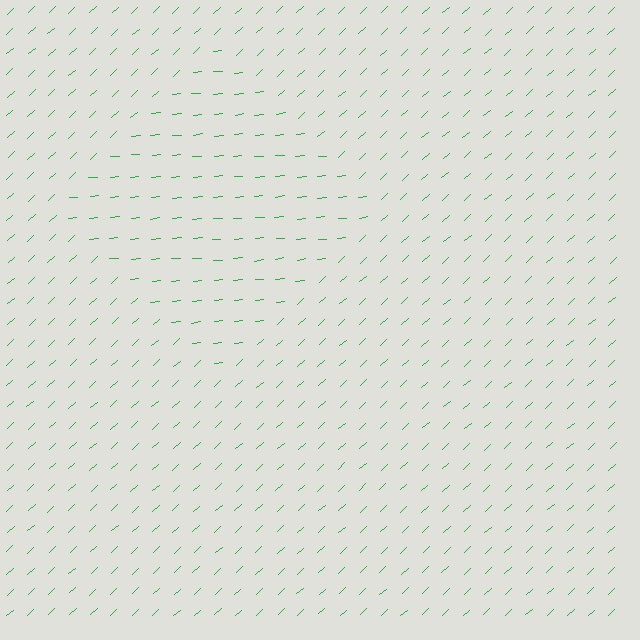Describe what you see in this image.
The image is filled with small green line segments. A diamond region in the image has lines oriented differently from the surrounding lines, creating a visible texture boundary.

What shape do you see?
I see a diamond.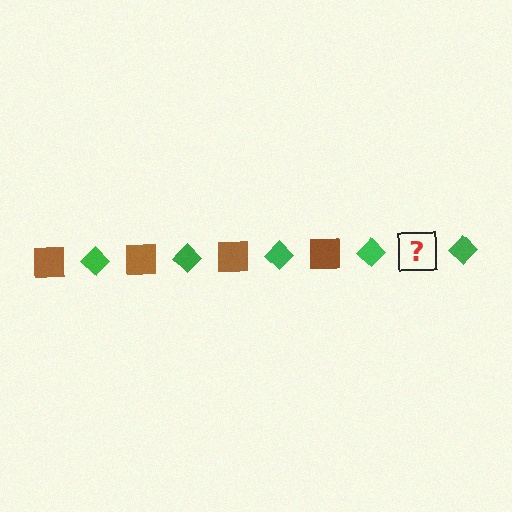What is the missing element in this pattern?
The missing element is a brown square.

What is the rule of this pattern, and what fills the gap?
The rule is that the pattern alternates between brown square and green diamond. The gap should be filled with a brown square.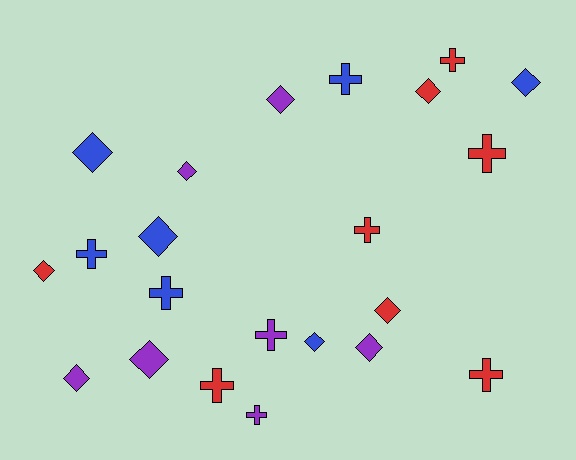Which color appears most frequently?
Red, with 8 objects.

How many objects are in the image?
There are 22 objects.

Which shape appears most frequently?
Diamond, with 12 objects.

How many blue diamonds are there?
There are 4 blue diamonds.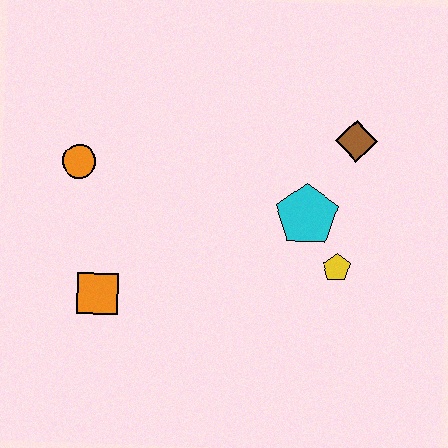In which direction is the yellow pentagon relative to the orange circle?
The yellow pentagon is to the right of the orange circle.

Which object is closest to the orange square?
The orange circle is closest to the orange square.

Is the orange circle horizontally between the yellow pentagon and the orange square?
No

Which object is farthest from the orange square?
The brown diamond is farthest from the orange square.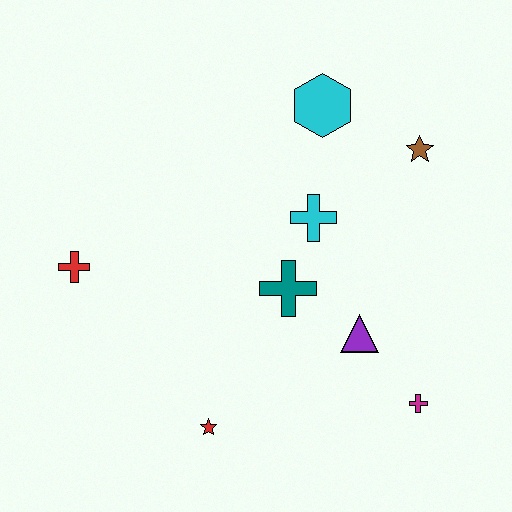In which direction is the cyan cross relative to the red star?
The cyan cross is above the red star.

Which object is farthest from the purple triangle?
The red cross is farthest from the purple triangle.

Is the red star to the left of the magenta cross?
Yes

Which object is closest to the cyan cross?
The teal cross is closest to the cyan cross.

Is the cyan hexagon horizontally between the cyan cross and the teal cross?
No